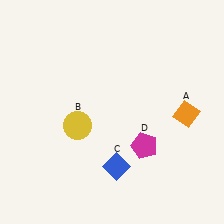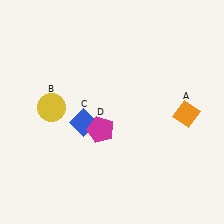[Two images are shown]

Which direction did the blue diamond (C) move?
The blue diamond (C) moved up.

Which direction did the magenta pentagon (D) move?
The magenta pentagon (D) moved left.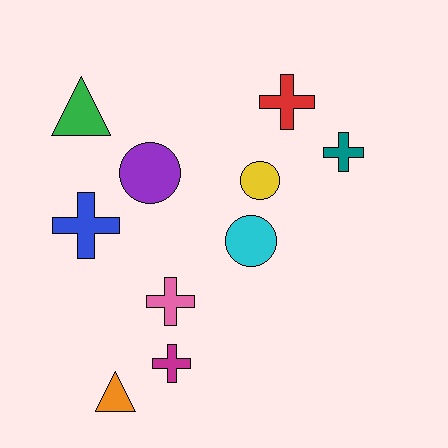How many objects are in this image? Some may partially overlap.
There are 10 objects.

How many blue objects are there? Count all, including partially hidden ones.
There is 1 blue object.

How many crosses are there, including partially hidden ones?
There are 5 crosses.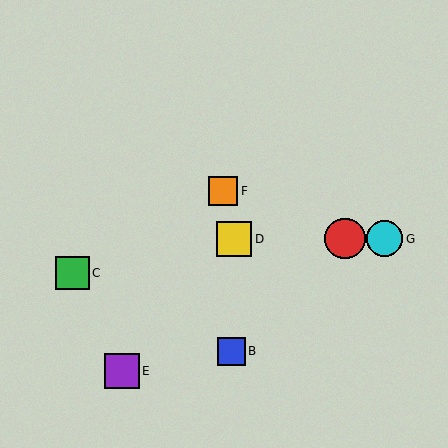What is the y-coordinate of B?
Object B is at y≈351.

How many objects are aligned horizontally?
3 objects (A, D, G) are aligned horizontally.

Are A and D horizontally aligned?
Yes, both are at y≈239.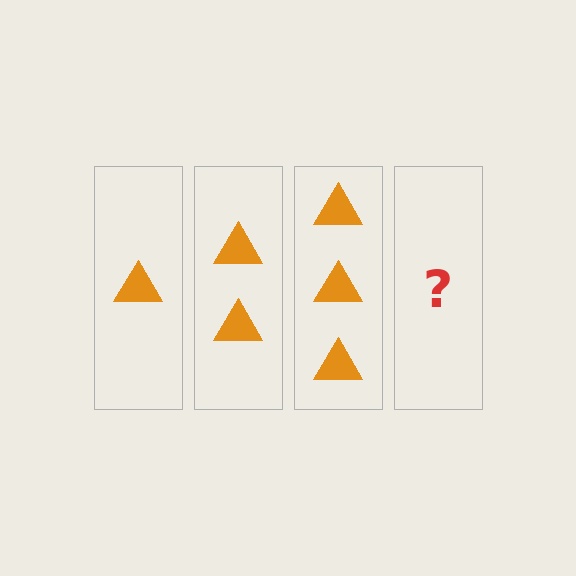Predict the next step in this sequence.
The next step is 4 triangles.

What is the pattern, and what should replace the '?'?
The pattern is that each step adds one more triangle. The '?' should be 4 triangles.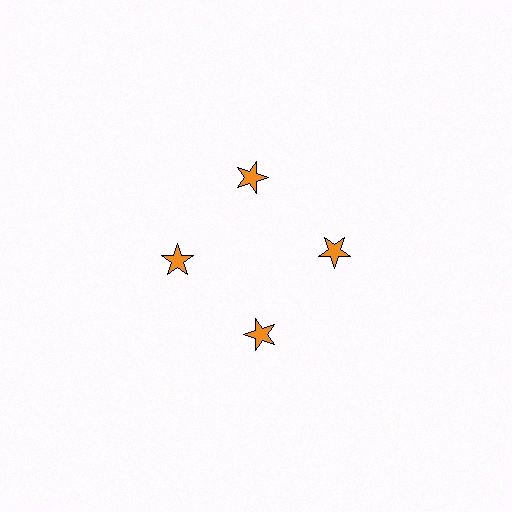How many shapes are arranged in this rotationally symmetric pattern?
There are 4 shapes, arranged in 4 groups of 1.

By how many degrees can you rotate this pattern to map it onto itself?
The pattern maps onto itself every 90 degrees of rotation.